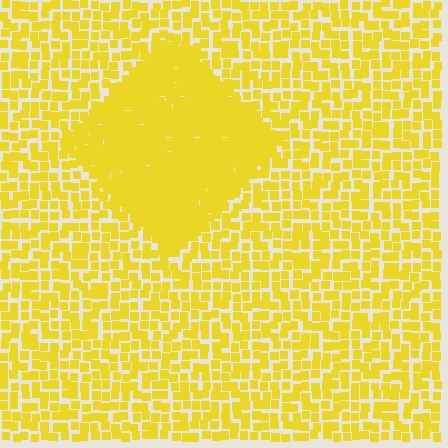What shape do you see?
I see a diamond.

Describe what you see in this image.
The image contains small yellow elements arranged at two different densities. A diamond-shaped region is visible where the elements are more densely packed than the surrounding area.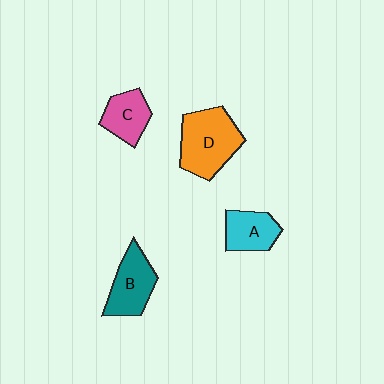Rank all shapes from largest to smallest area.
From largest to smallest: D (orange), B (teal), A (cyan), C (pink).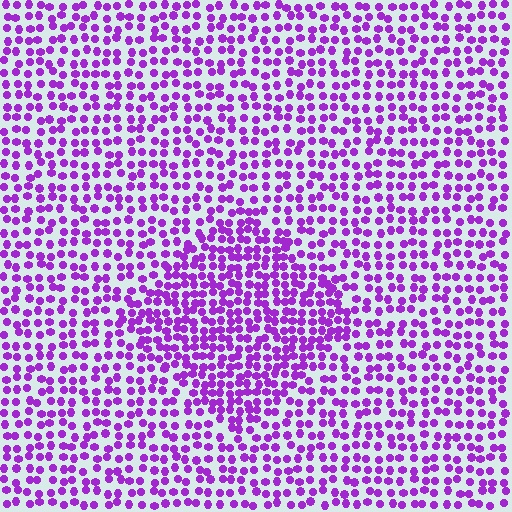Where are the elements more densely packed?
The elements are more densely packed inside the diamond boundary.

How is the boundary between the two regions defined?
The boundary is defined by a change in element density (approximately 1.6x ratio). All elements are the same color, size, and shape.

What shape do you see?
I see a diamond.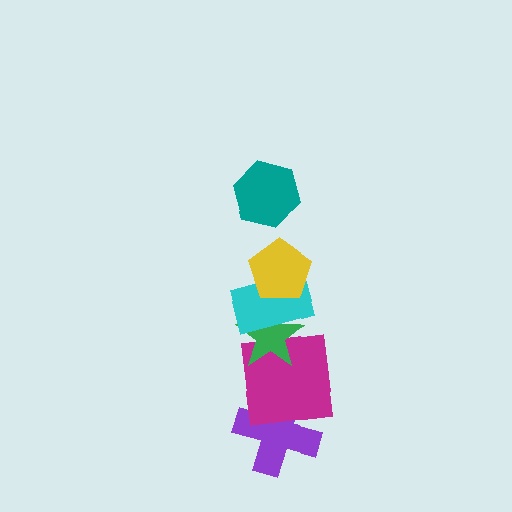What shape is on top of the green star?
The cyan rectangle is on top of the green star.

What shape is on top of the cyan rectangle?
The yellow pentagon is on top of the cyan rectangle.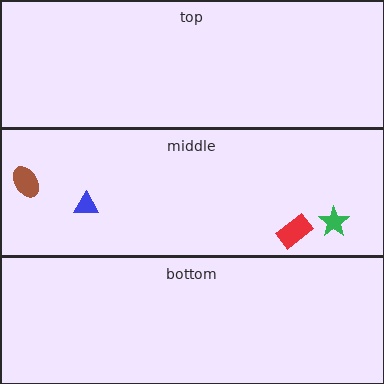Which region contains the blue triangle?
The middle region.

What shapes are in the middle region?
The blue triangle, the brown ellipse, the green star, the red rectangle.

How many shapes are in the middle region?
4.